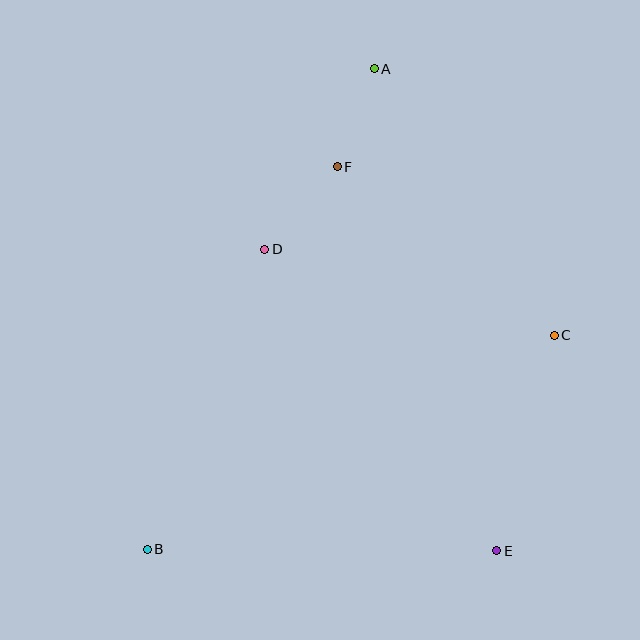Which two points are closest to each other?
Points A and F are closest to each other.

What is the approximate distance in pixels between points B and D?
The distance between B and D is approximately 322 pixels.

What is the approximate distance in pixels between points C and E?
The distance between C and E is approximately 223 pixels.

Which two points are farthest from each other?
Points A and B are farthest from each other.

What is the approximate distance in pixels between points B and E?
The distance between B and E is approximately 350 pixels.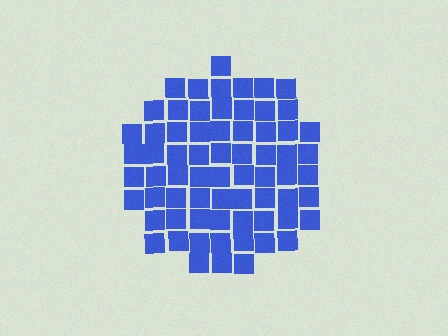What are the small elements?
The small elements are squares.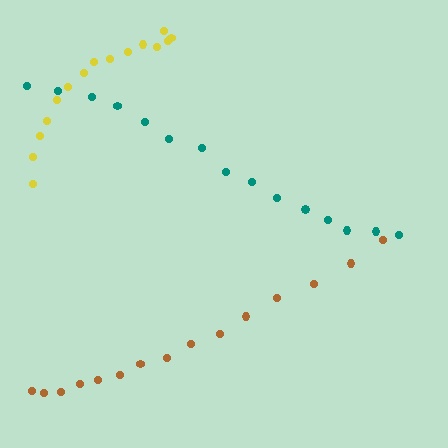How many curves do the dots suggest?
There are 3 distinct paths.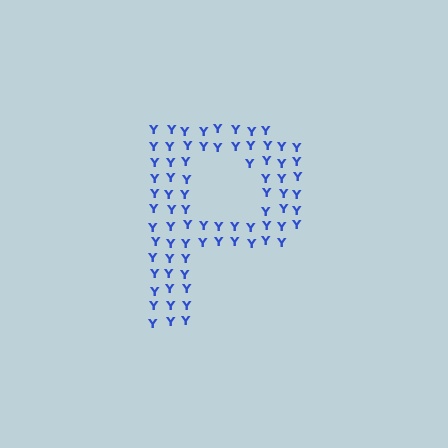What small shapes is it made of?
It is made of small letter Y's.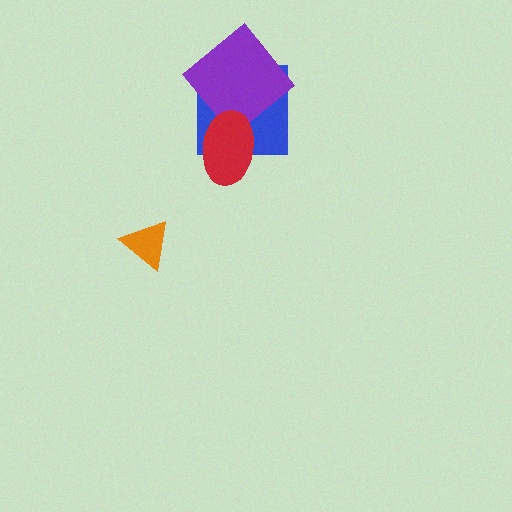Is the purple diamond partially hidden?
Yes, it is partially covered by another shape.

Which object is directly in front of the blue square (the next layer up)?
The purple diamond is directly in front of the blue square.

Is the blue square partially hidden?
Yes, it is partially covered by another shape.